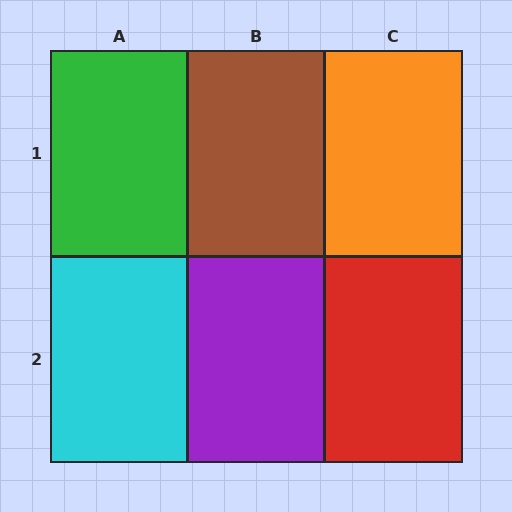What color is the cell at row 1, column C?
Orange.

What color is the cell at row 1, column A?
Green.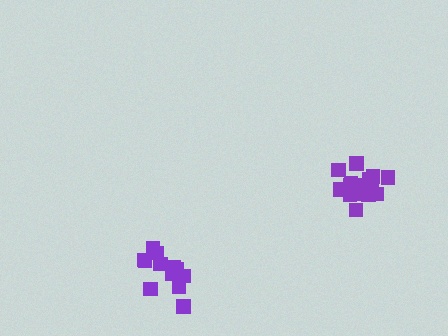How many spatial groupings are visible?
There are 2 spatial groupings.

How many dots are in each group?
Group 1: 12 dots, Group 2: 17 dots (29 total).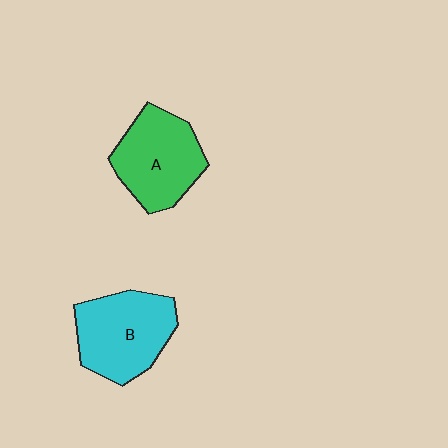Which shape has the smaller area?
Shape A (green).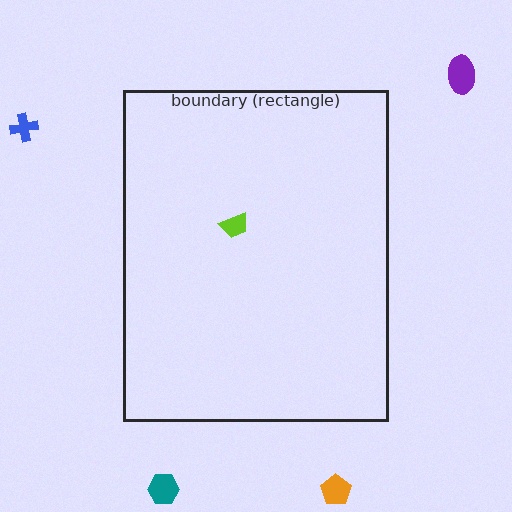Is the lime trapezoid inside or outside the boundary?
Inside.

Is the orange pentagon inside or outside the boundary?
Outside.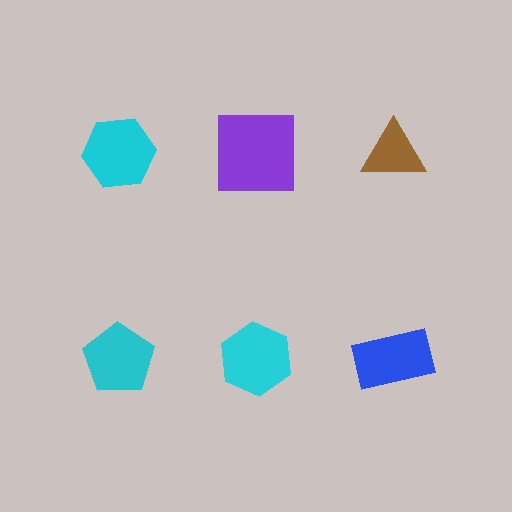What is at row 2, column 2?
A cyan hexagon.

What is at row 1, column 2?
A purple square.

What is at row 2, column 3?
A blue rectangle.